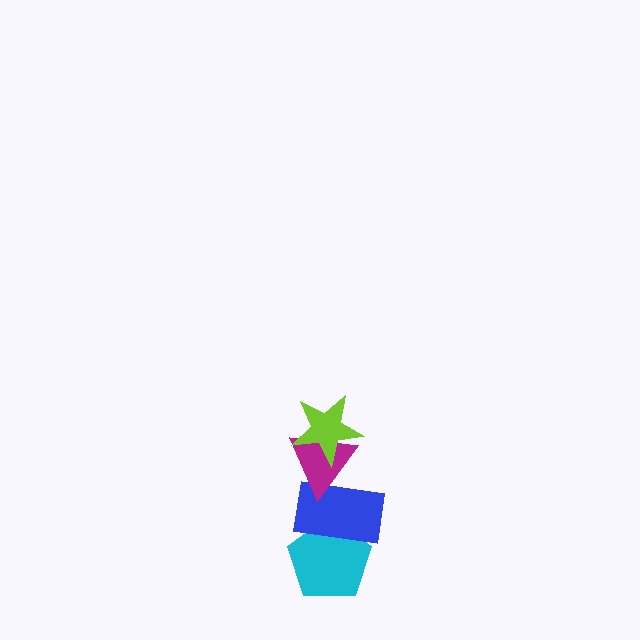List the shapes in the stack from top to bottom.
From top to bottom: the lime star, the magenta triangle, the blue rectangle, the cyan pentagon.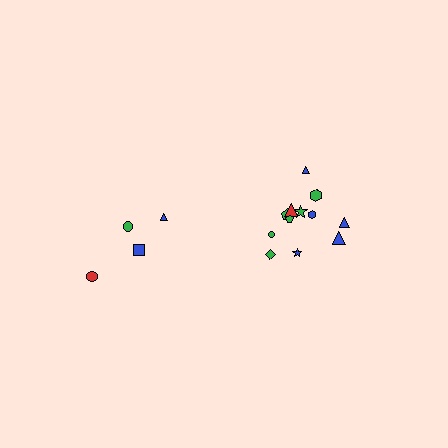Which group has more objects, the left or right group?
The right group.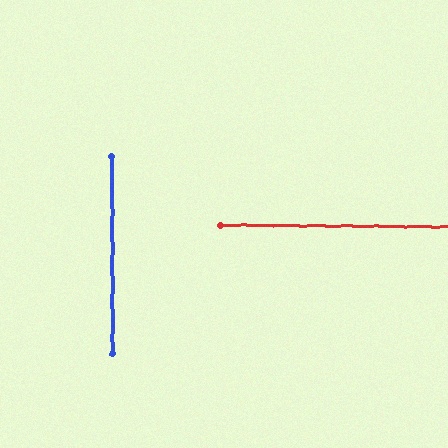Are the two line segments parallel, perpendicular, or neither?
Perpendicular — they meet at approximately 89°.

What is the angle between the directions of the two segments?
Approximately 89 degrees.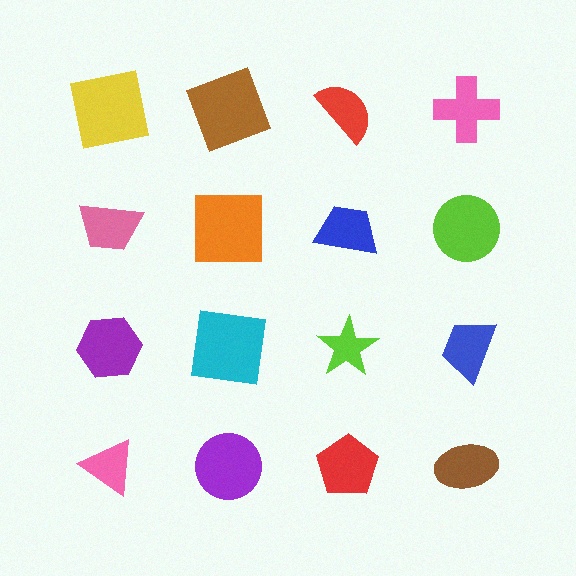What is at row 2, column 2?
An orange square.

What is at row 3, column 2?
A cyan square.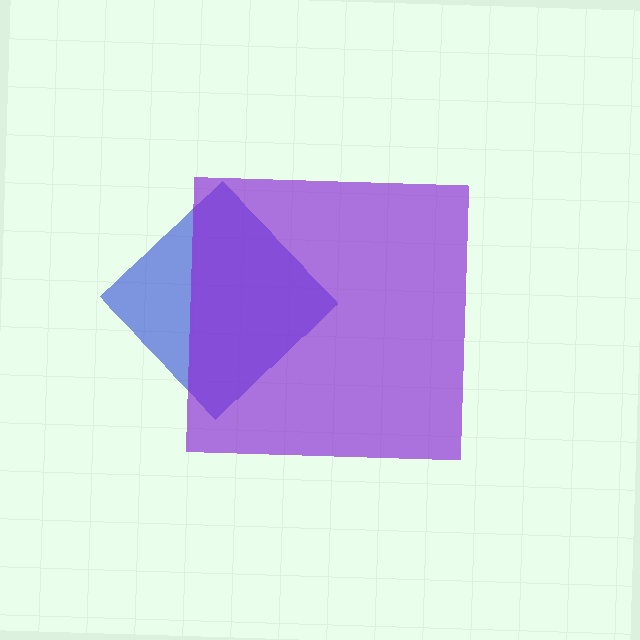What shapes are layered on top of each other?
The layered shapes are: a blue diamond, a purple square.